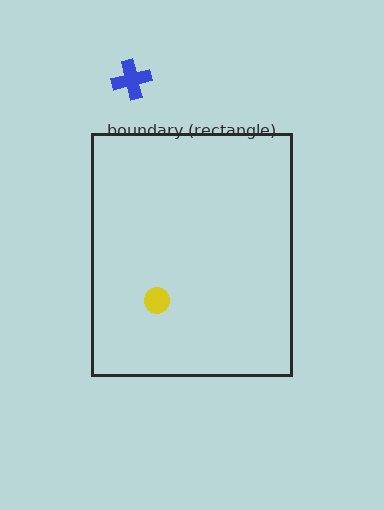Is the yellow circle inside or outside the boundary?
Inside.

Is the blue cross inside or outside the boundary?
Outside.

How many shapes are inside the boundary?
1 inside, 1 outside.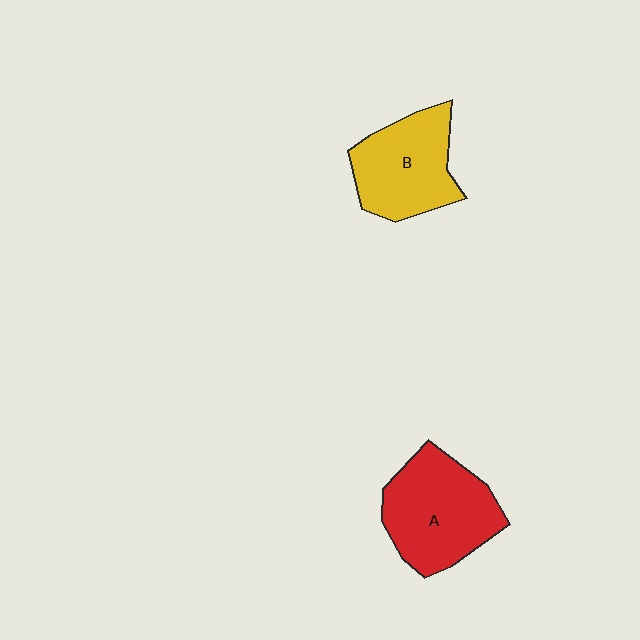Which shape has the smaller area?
Shape B (yellow).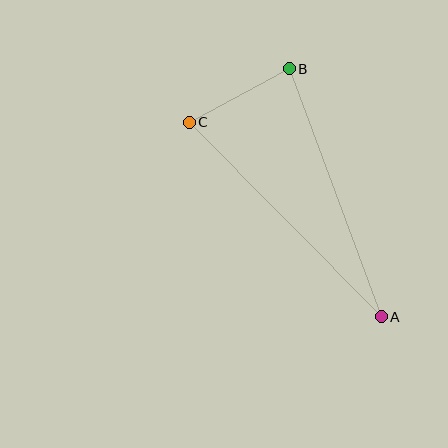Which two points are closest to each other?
Points B and C are closest to each other.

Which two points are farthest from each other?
Points A and C are farthest from each other.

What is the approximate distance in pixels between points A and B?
The distance between A and B is approximately 264 pixels.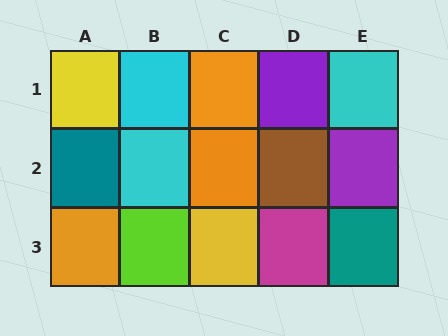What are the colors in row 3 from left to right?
Orange, lime, yellow, magenta, teal.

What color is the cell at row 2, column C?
Orange.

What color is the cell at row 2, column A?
Teal.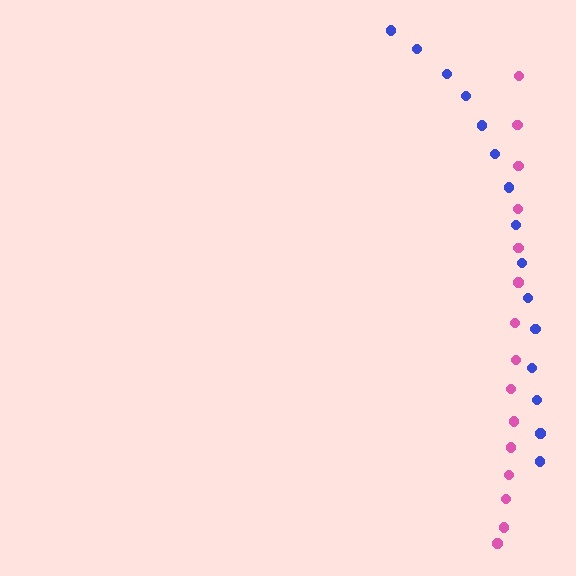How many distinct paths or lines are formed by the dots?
There are 2 distinct paths.